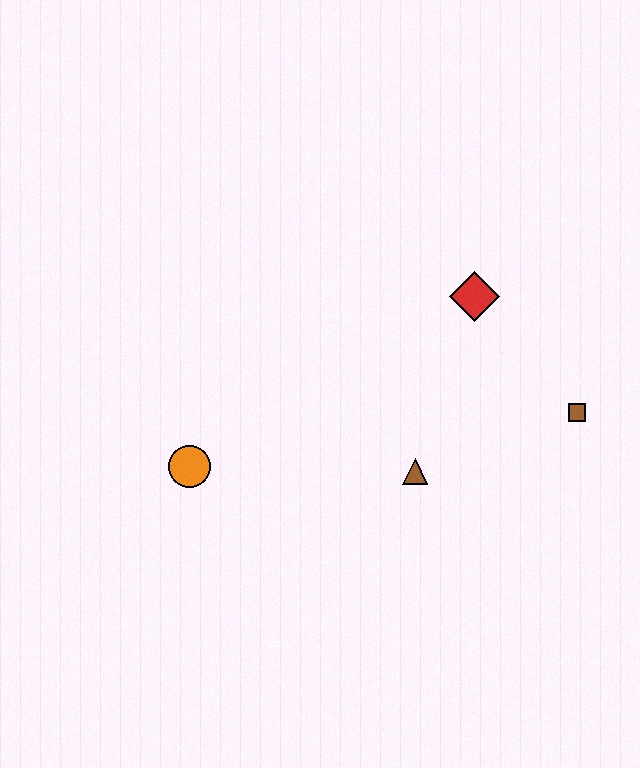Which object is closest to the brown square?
The red diamond is closest to the brown square.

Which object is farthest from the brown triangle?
The orange circle is farthest from the brown triangle.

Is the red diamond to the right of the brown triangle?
Yes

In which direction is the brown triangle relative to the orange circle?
The brown triangle is to the right of the orange circle.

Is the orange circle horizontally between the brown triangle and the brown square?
No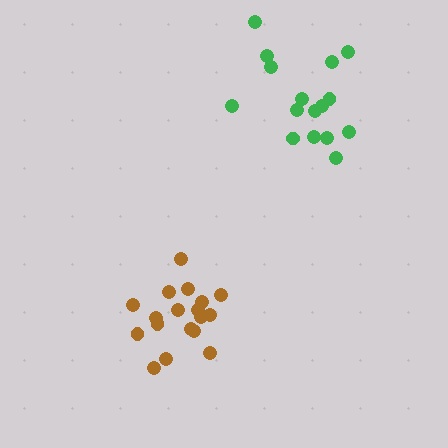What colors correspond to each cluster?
The clusters are colored: brown, green.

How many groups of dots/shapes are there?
There are 2 groups.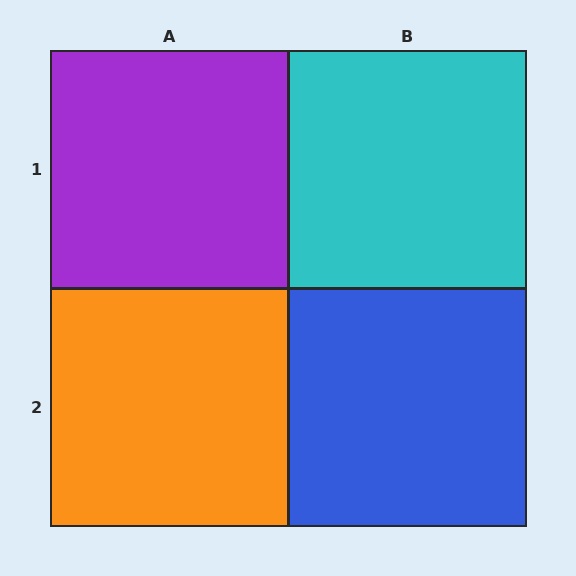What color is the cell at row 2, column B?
Blue.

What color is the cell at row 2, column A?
Orange.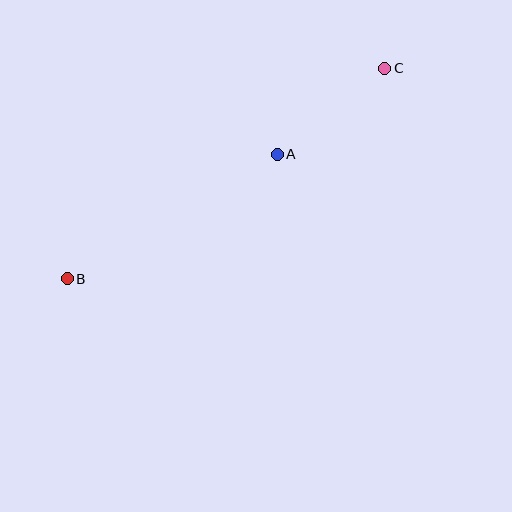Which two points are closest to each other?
Points A and C are closest to each other.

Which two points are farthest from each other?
Points B and C are farthest from each other.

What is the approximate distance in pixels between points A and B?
The distance between A and B is approximately 244 pixels.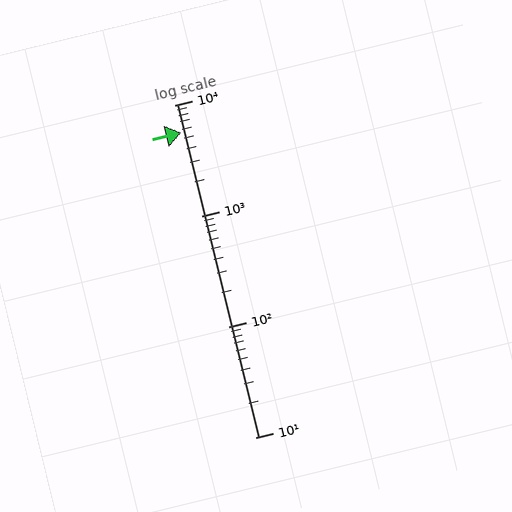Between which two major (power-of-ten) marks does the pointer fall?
The pointer is between 1000 and 10000.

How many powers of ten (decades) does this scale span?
The scale spans 3 decades, from 10 to 10000.